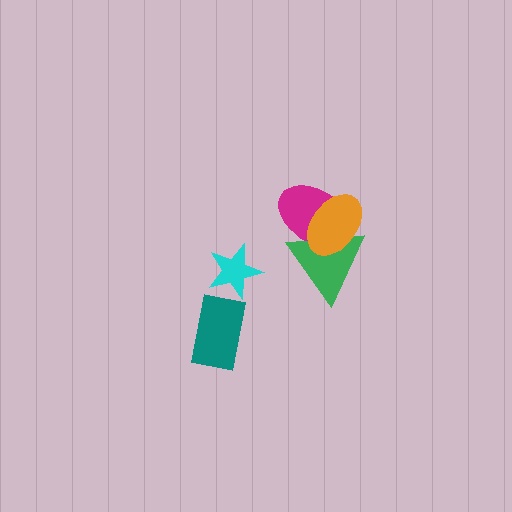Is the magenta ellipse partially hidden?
Yes, it is partially covered by another shape.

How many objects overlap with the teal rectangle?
0 objects overlap with the teal rectangle.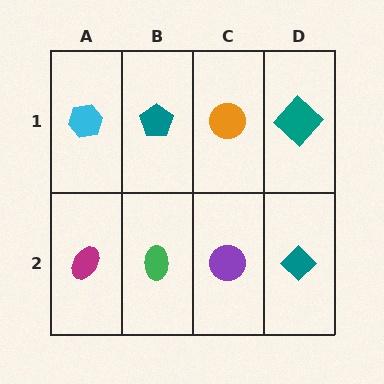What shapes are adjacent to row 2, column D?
A teal diamond (row 1, column D), a purple circle (row 2, column C).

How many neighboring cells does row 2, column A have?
2.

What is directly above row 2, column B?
A teal pentagon.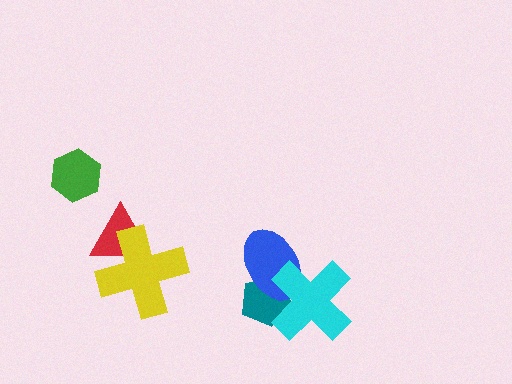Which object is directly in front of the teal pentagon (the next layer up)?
The blue ellipse is directly in front of the teal pentagon.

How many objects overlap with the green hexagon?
0 objects overlap with the green hexagon.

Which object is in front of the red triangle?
The yellow cross is in front of the red triangle.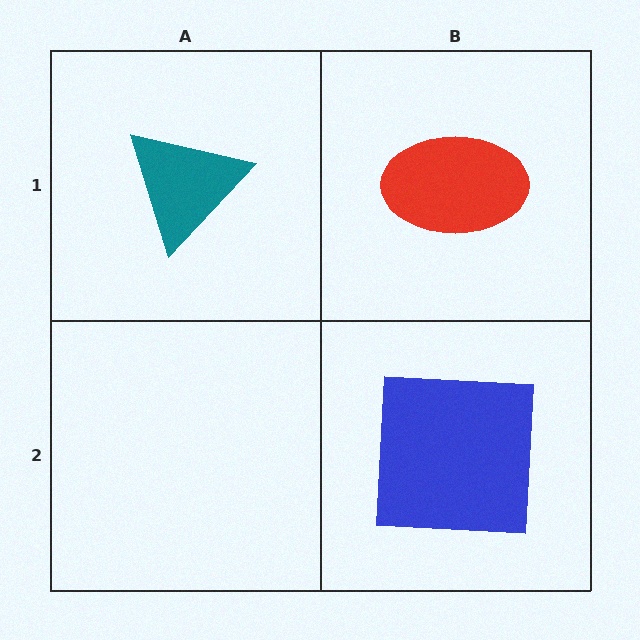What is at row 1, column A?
A teal triangle.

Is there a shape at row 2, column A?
No, that cell is empty.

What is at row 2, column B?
A blue square.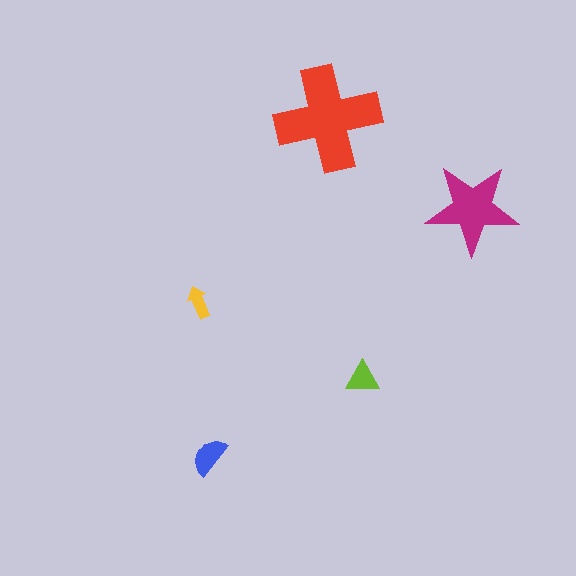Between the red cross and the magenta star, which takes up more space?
The red cross.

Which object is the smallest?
The yellow arrow.